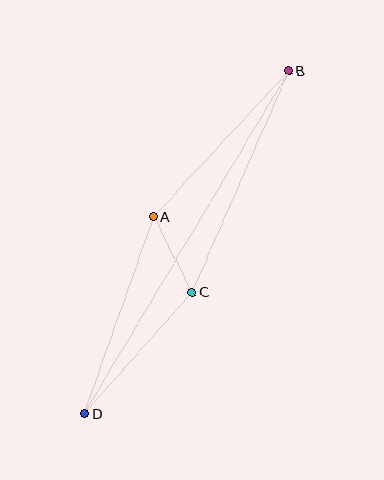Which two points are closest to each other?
Points A and C are closest to each other.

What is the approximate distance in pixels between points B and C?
The distance between B and C is approximately 241 pixels.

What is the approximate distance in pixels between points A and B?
The distance between A and B is approximately 199 pixels.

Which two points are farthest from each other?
Points B and D are farthest from each other.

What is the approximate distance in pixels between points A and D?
The distance between A and D is approximately 209 pixels.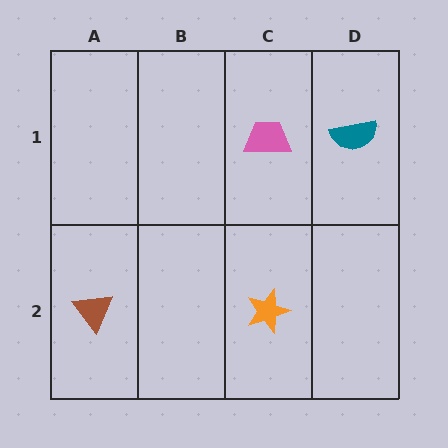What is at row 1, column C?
A pink trapezoid.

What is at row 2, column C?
An orange star.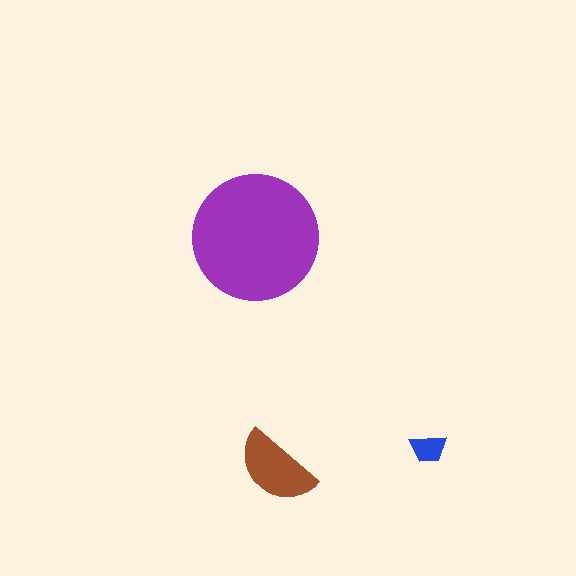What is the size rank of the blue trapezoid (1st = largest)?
3rd.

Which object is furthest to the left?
The purple circle is leftmost.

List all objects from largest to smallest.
The purple circle, the brown semicircle, the blue trapezoid.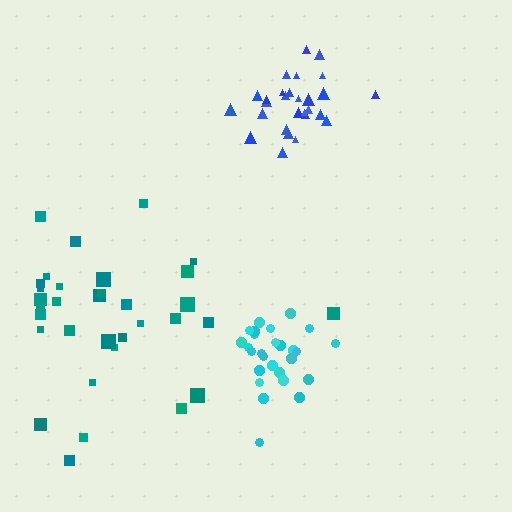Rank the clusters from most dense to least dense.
cyan, blue, teal.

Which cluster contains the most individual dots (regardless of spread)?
Teal (33).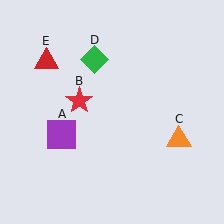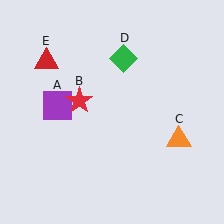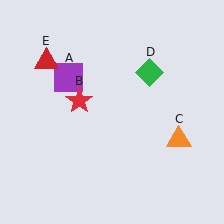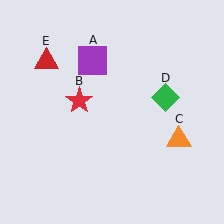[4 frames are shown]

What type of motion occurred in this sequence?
The purple square (object A), green diamond (object D) rotated clockwise around the center of the scene.